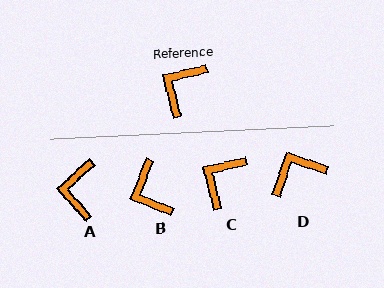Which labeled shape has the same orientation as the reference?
C.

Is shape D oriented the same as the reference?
No, it is off by about 32 degrees.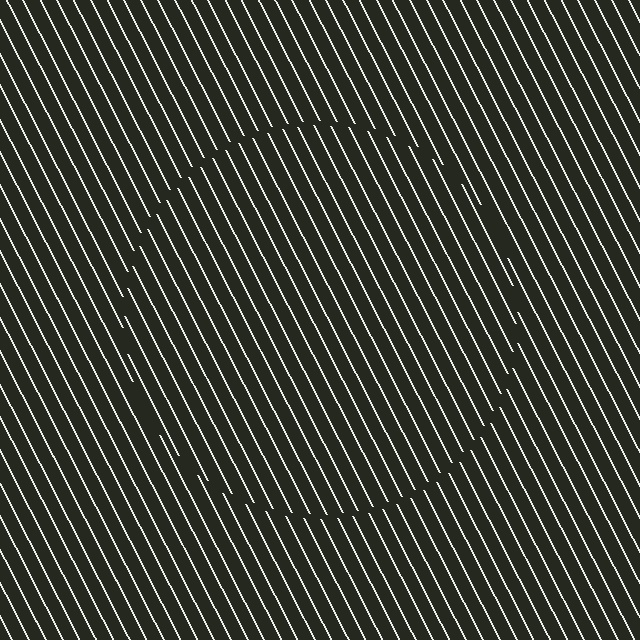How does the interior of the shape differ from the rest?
The interior of the shape contains the same grating, shifted by half a period — the contour is defined by the phase discontinuity where line-ends from the inner and outer gratings abut.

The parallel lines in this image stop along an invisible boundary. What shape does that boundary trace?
An illusory circle. The interior of the shape contains the same grating, shifted by half a period — the contour is defined by the phase discontinuity where line-ends from the inner and outer gratings abut.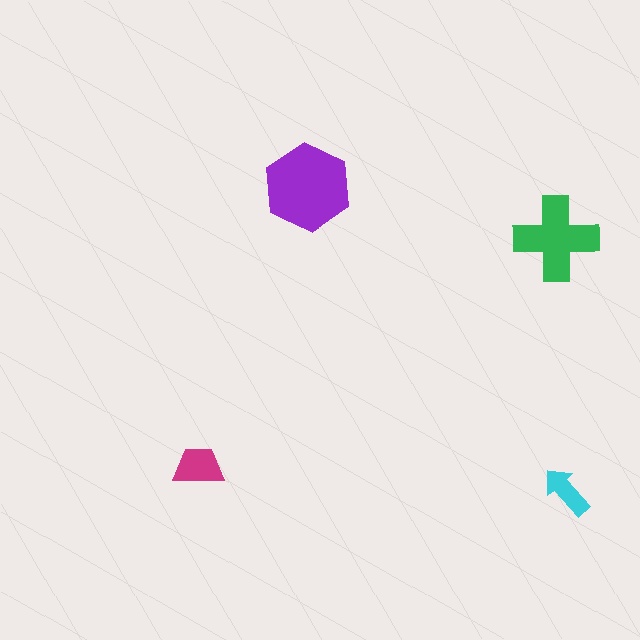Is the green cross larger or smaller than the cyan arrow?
Larger.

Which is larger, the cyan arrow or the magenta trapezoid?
The magenta trapezoid.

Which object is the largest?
The purple hexagon.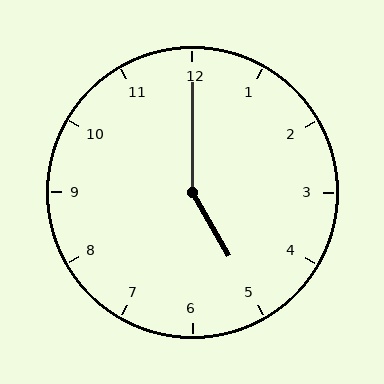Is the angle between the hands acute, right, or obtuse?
It is obtuse.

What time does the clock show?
5:00.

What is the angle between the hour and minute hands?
Approximately 150 degrees.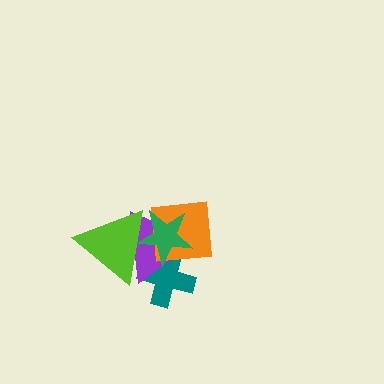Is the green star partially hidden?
Yes, it is partially covered by another shape.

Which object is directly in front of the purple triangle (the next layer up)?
The orange square is directly in front of the purple triangle.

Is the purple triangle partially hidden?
Yes, it is partially covered by another shape.